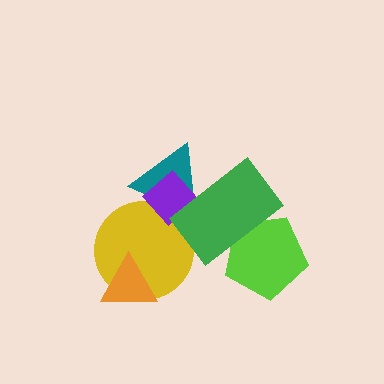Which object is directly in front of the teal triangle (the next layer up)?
The purple diamond is directly in front of the teal triangle.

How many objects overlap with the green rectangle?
3 objects overlap with the green rectangle.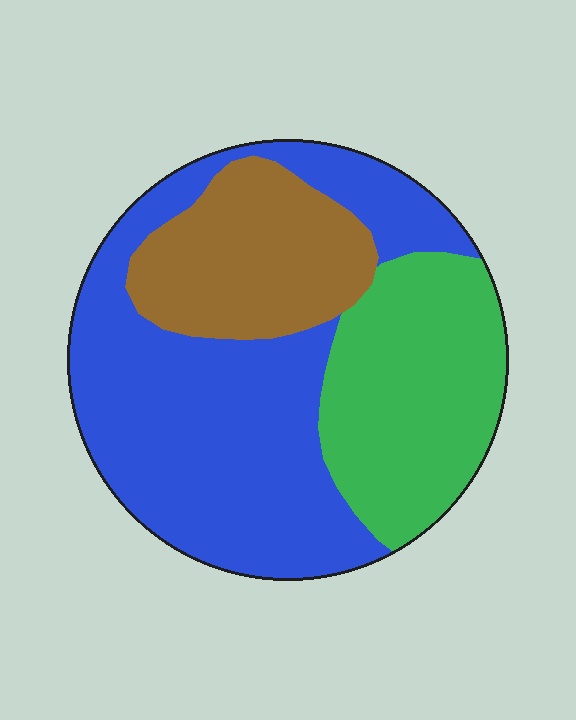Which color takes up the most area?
Blue, at roughly 50%.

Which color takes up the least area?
Brown, at roughly 20%.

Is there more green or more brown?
Green.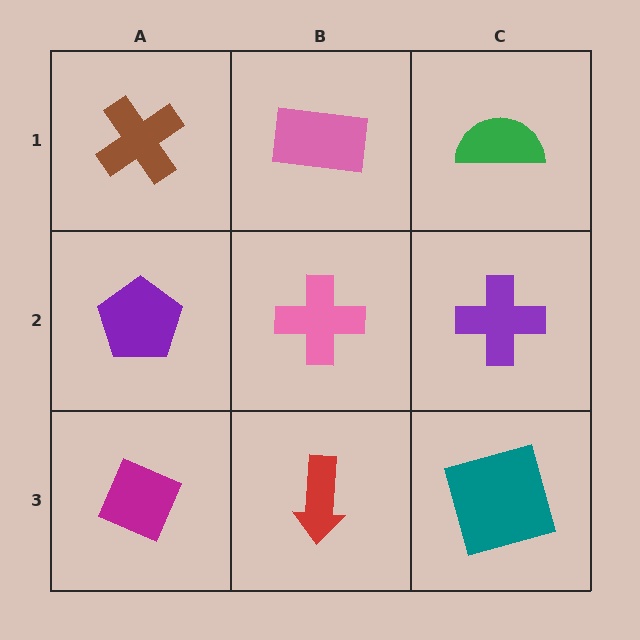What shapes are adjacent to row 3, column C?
A purple cross (row 2, column C), a red arrow (row 3, column B).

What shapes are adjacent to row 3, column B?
A pink cross (row 2, column B), a magenta diamond (row 3, column A), a teal square (row 3, column C).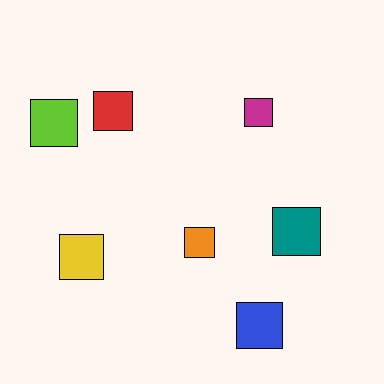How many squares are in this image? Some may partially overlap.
There are 7 squares.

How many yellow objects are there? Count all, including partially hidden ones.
There is 1 yellow object.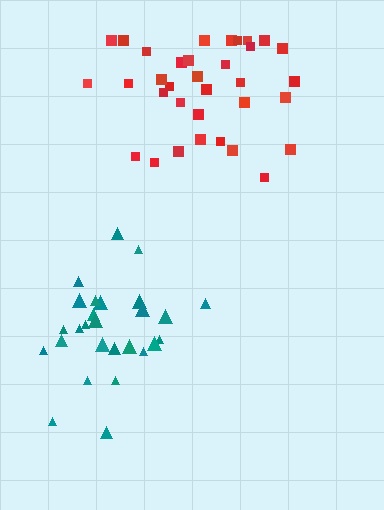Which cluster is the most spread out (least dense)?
Red.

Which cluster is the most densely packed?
Teal.